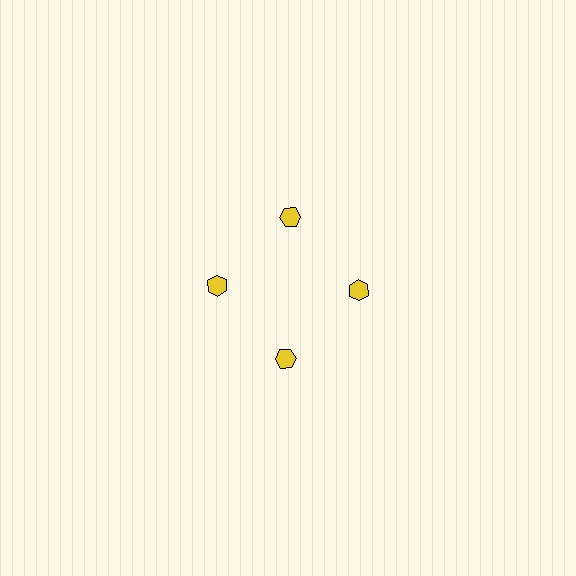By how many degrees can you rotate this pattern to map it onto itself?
The pattern maps onto itself every 90 degrees of rotation.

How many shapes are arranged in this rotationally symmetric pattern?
There are 4 shapes, arranged in 4 groups of 1.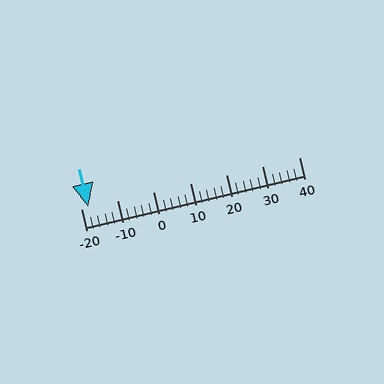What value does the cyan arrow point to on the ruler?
The cyan arrow points to approximately -18.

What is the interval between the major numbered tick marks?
The major tick marks are spaced 10 units apart.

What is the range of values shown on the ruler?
The ruler shows values from -20 to 40.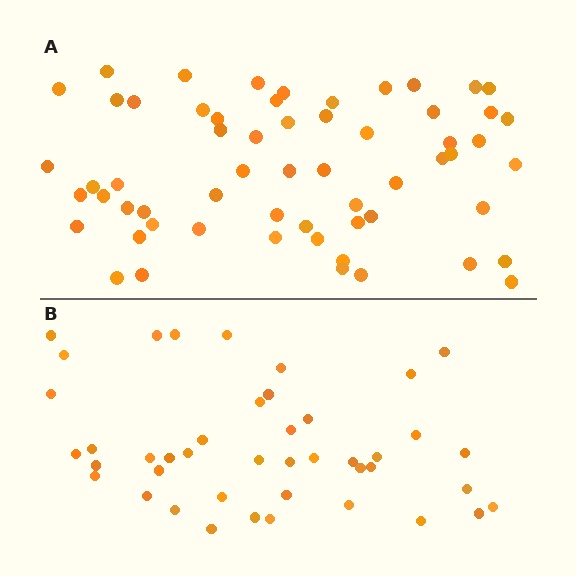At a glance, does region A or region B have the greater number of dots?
Region A (the top region) has more dots.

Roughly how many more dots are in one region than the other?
Region A has approximately 15 more dots than region B.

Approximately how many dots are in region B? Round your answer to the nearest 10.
About 40 dots. (The exact count is 43, which rounds to 40.)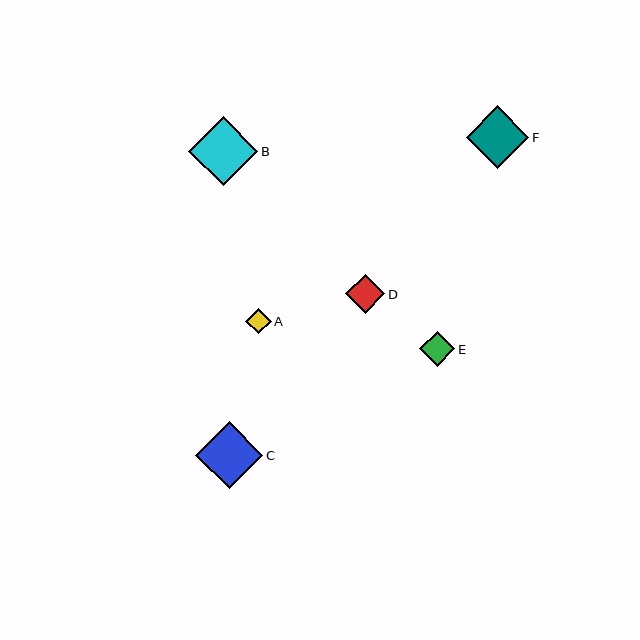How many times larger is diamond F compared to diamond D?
Diamond F is approximately 1.6 times the size of diamond D.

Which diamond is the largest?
Diamond B is the largest with a size of approximately 69 pixels.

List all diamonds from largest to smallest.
From largest to smallest: B, C, F, D, E, A.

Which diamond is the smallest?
Diamond A is the smallest with a size of approximately 25 pixels.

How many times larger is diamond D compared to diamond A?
Diamond D is approximately 1.5 times the size of diamond A.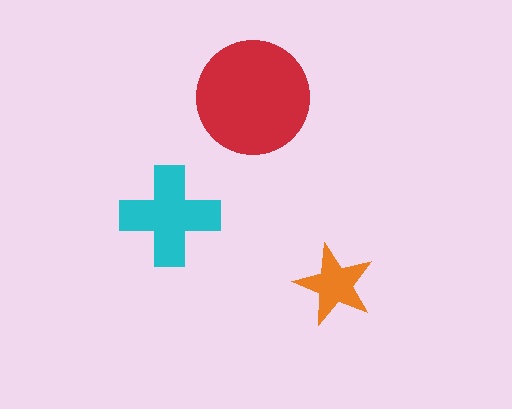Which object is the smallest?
The orange star.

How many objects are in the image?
There are 3 objects in the image.